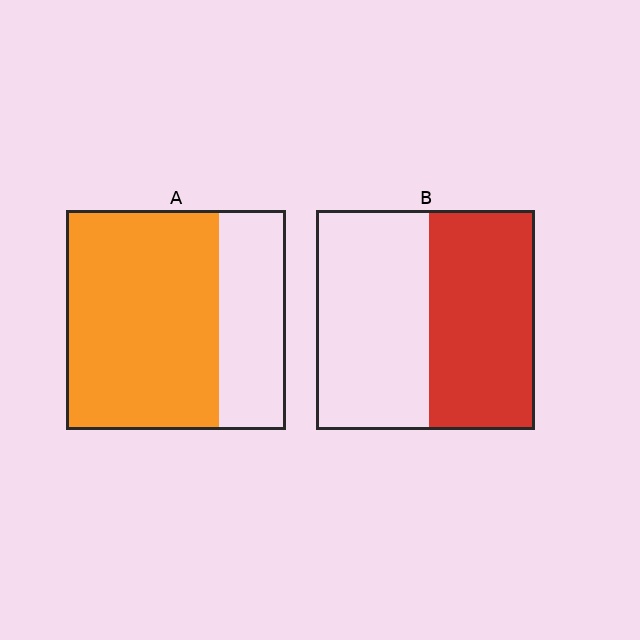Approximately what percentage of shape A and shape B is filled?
A is approximately 70% and B is approximately 50%.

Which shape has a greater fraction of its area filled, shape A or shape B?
Shape A.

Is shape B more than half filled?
Roughly half.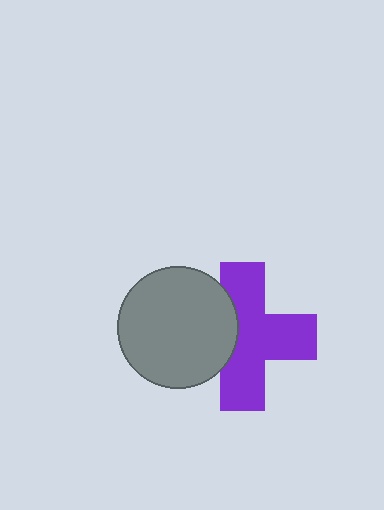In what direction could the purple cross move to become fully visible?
The purple cross could move right. That would shift it out from behind the gray circle entirely.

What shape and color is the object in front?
The object in front is a gray circle.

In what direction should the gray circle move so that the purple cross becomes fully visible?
The gray circle should move left. That is the shortest direction to clear the overlap and leave the purple cross fully visible.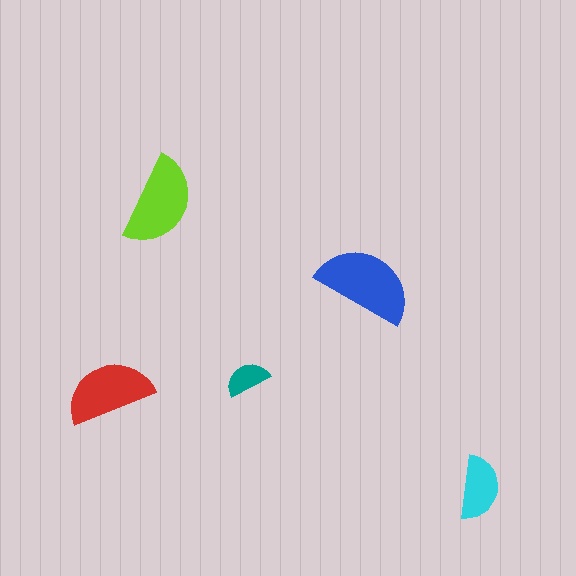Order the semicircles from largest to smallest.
the blue one, the lime one, the red one, the cyan one, the teal one.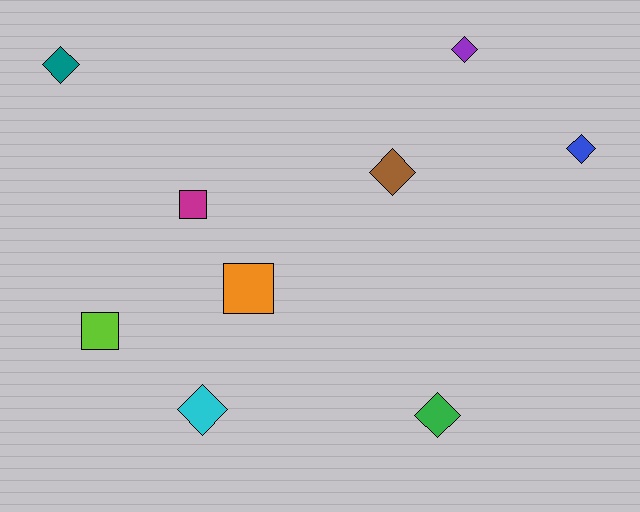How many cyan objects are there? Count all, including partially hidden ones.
There is 1 cyan object.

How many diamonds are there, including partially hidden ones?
There are 6 diamonds.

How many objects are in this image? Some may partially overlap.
There are 9 objects.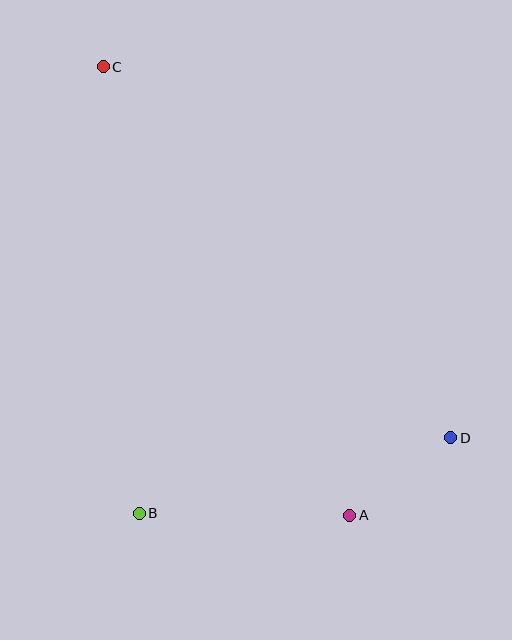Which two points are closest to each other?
Points A and D are closest to each other.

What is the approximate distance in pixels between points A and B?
The distance between A and B is approximately 210 pixels.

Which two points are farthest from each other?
Points A and C are farthest from each other.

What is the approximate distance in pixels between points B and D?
The distance between B and D is approximately 320 pixels.